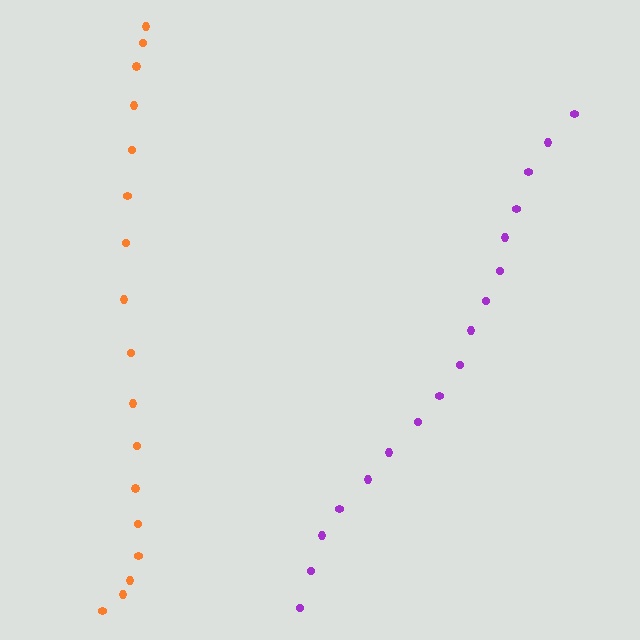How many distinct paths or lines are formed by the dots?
There are 2 distinct paths.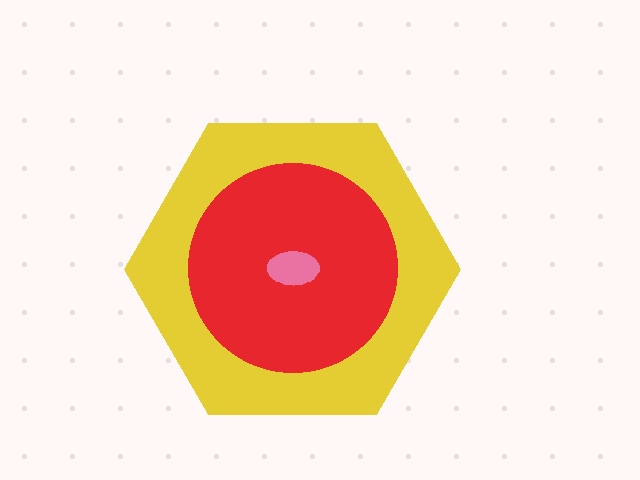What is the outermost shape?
The yellow hexagon.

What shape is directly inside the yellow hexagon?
The red circle.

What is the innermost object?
The pink ellipse.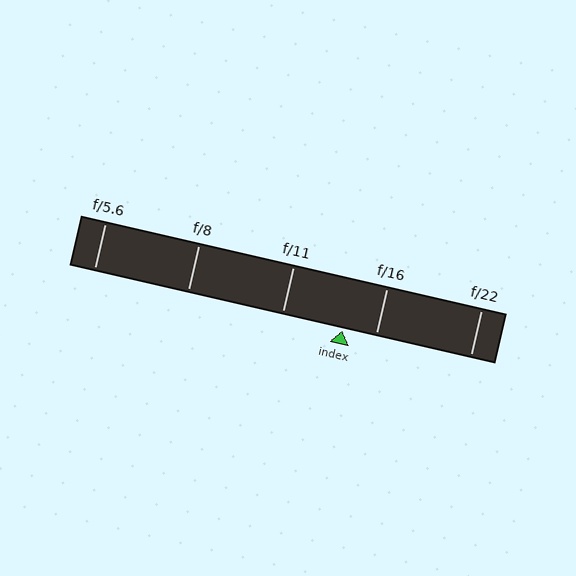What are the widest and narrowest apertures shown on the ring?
The widest aperture shown is f/5.6 and the narrowest is f/22.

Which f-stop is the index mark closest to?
The index mark is closest to f/16.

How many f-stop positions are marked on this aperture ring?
There are 5 f-stop positions marked.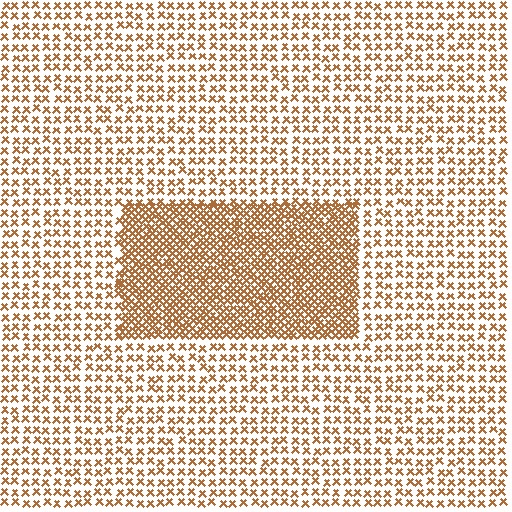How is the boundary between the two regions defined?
The boundary is defined by a change in element density (approximately 2.3x ratio). All elements are the same color, size, and shape.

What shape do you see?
I see a rectangle.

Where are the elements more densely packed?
The elements are more densely packed inside the rectangle boundary.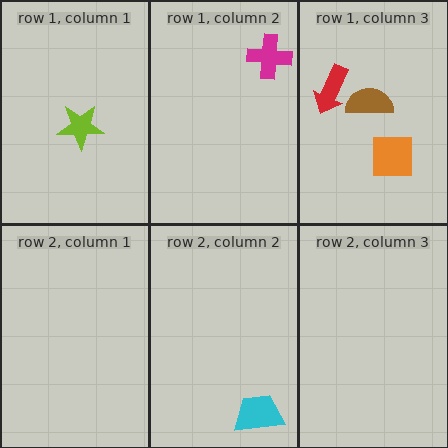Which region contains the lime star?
The row 1, column 1 region.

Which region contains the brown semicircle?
The row 1, column 3 region.